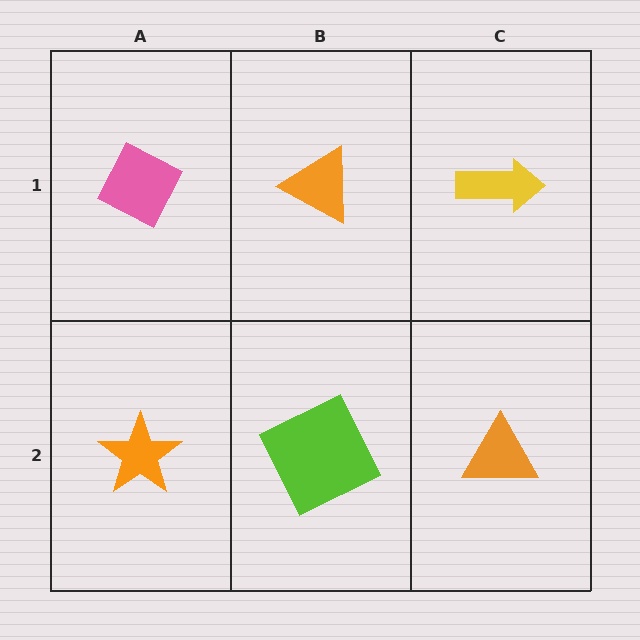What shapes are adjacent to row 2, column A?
A pink diamond (row 1, column A), a lime square (row 2, column B).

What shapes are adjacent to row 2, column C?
A yellow arrow (row 1, column C), a lime square (row 2, column B).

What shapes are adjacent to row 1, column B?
A lime square (row 2, column B), a pink diamond (row 1, column A), a yellow arrow (row 1, column C).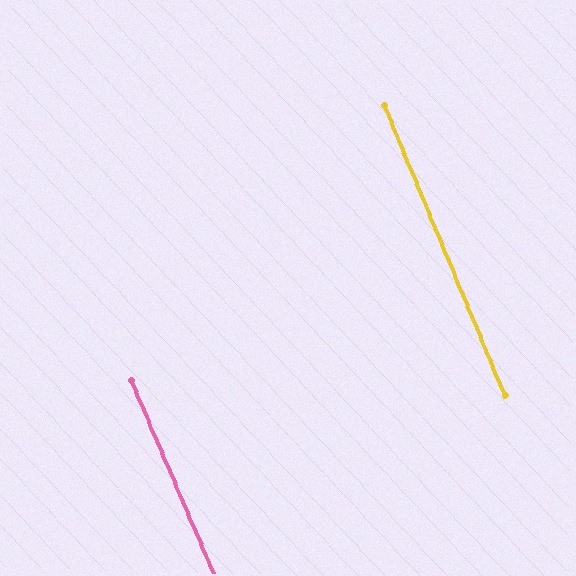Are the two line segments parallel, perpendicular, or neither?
Parallel — their directions differ by only 0.8°.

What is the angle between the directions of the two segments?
Approximately 1 degree.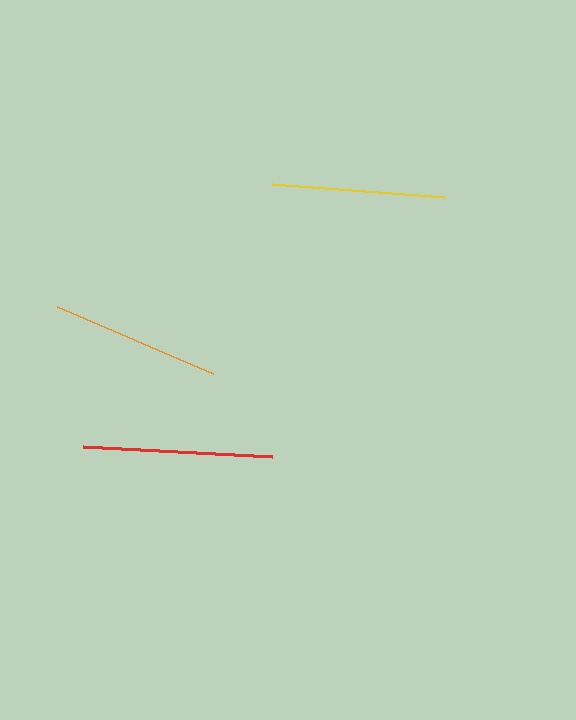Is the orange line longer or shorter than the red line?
The red line is longer than the orange line.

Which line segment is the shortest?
The orange line is the shortest at approximately 170 pixels.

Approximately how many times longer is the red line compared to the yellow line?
The red line is approximately 1.1 times the length of the yellow line.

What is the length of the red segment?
The red segment is approximately 190 pixels long.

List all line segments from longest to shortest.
From longest to shortest: red, yellow, orange.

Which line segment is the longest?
The red line is the longest at approximately 190 pixels.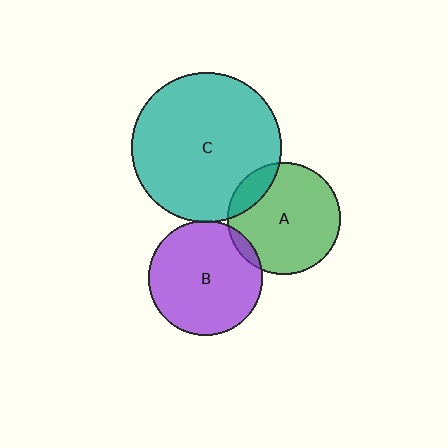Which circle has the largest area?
Circle C (teal).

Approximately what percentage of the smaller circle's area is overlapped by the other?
Approximately 5%.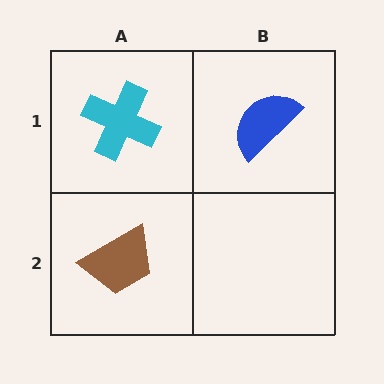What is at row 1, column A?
A cyan cross.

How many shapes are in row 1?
2 shapes.